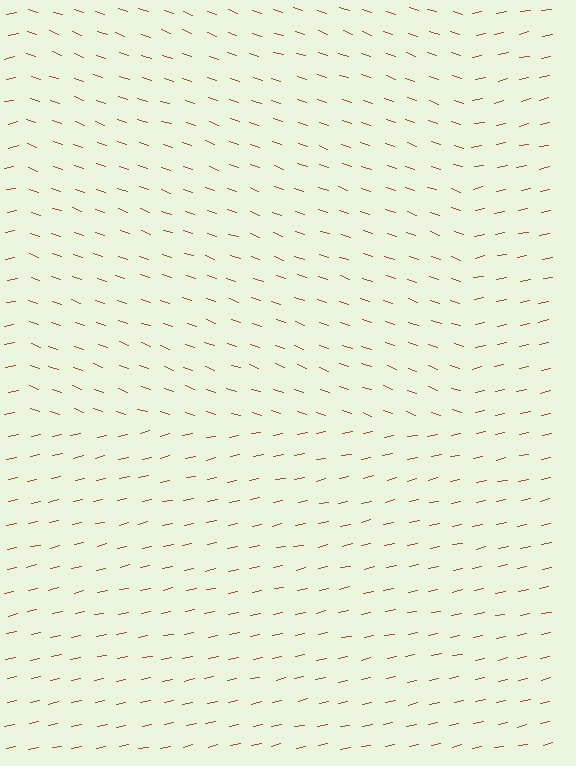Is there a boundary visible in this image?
Yes, there is a texture boundary formed by a change in line orientation.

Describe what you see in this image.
The image is filled with small brown line segments. A rectangle region in the image has lines oriented differently from the surrounding lines, creating a visible texture boundary.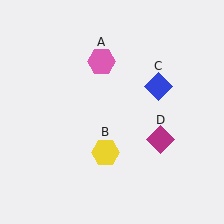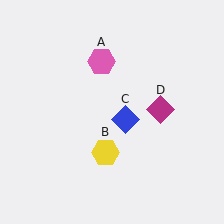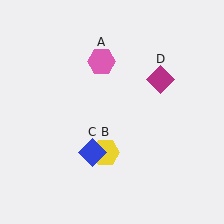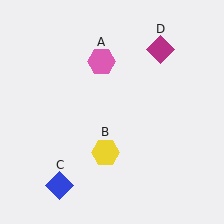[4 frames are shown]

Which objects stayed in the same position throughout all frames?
Pink hexagon (object A) and yellow hexagon (object B) remained stationary.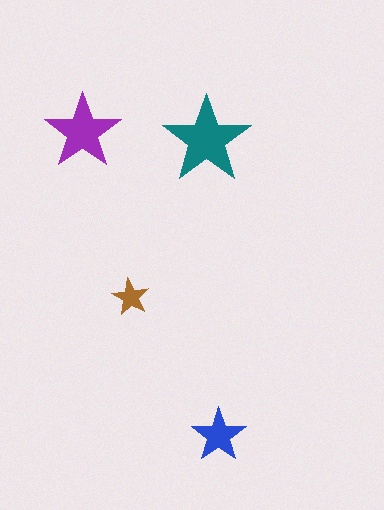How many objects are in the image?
There are 4 objects in the image.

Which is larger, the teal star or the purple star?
The teal one.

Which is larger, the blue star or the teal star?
The teal one.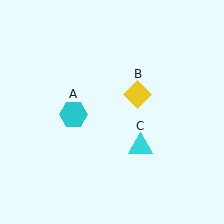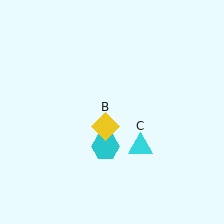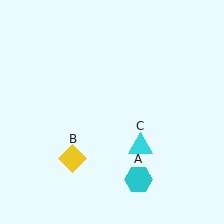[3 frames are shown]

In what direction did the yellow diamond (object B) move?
The yellow diamond (object B) moved down and to the left.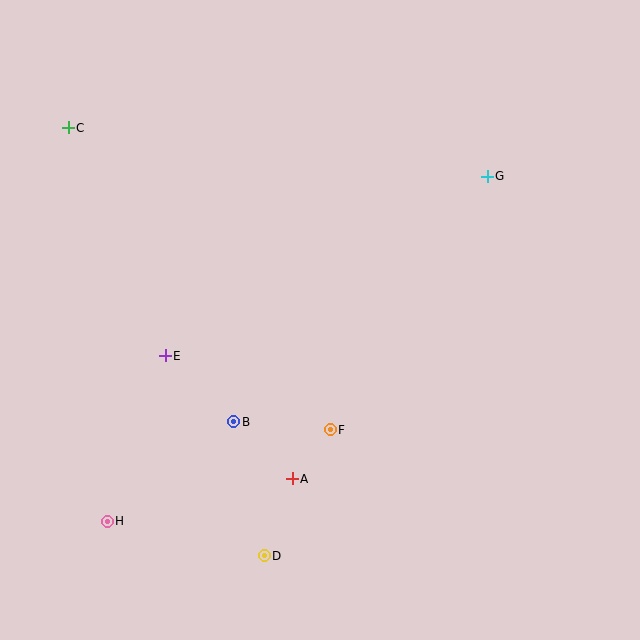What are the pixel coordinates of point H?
Point H is at (107, 521).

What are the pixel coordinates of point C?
Point C is at (68, 128).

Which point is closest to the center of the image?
Point F at (330, 430) is closest to the center.